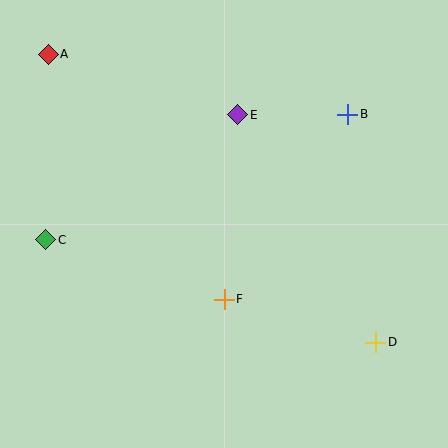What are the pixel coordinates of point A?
Point A is at (48, 54).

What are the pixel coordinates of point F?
Point F is at (224, 299).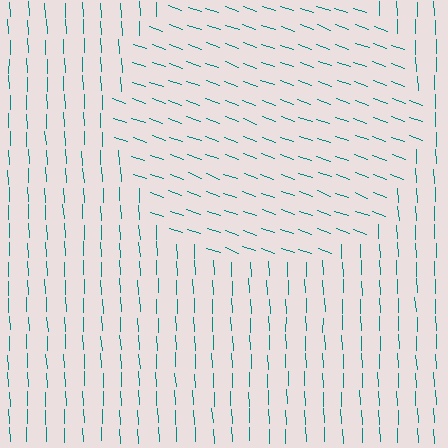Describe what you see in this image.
The image is filled with small teal line segments. A circle region in the image has lines oriented differently from the surrounding lines, creating a visible texture boundary.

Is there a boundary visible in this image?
Yes, there is a texture boundary formed by a change in line orientation.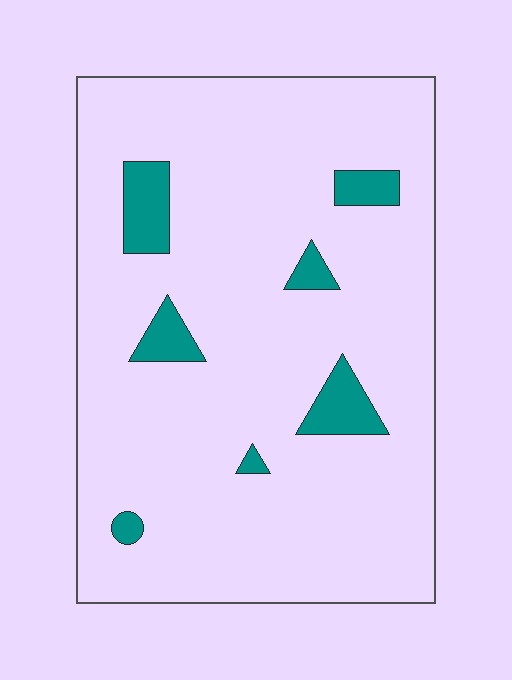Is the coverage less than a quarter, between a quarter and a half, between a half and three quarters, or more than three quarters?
Less than a quarter.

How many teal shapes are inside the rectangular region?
7.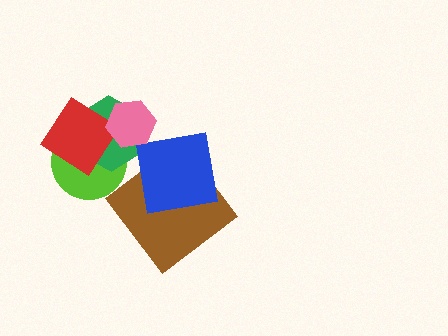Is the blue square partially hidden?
No, no other shape covers it.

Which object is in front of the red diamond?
The pink hexagon is in front of the red diamond.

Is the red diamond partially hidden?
Yes, it is partially covered by another shape.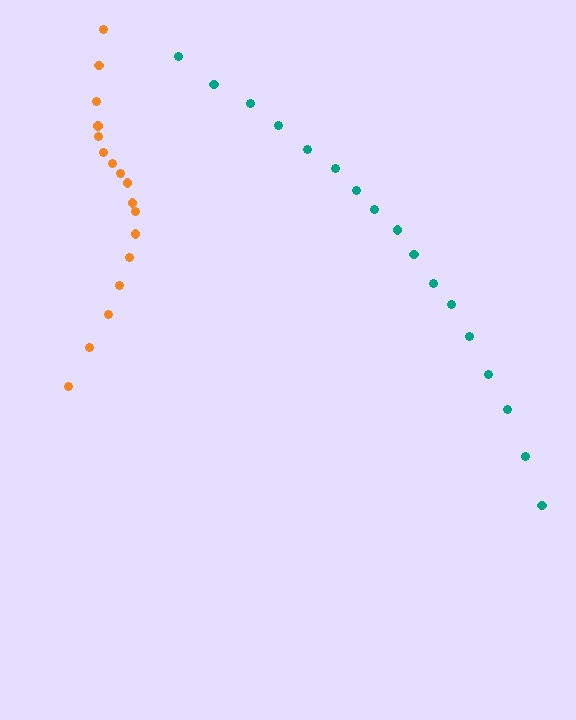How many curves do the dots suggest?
There are 2 distinct paths.